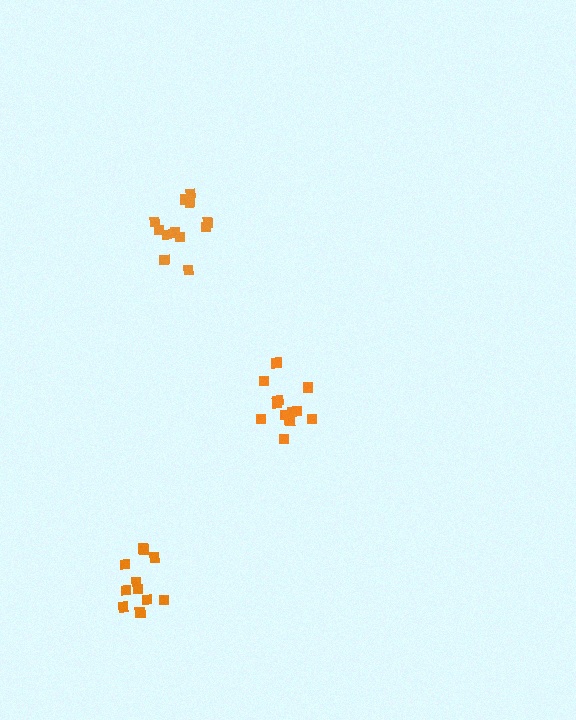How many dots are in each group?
Group 1: 13 dots, Group 2: 12 dots, Group 3: 11 dots (36 total).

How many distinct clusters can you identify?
There are 3 distinct clusters.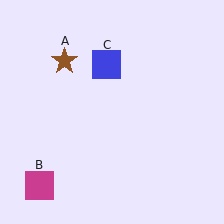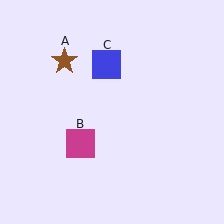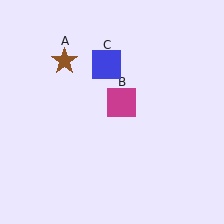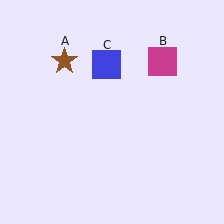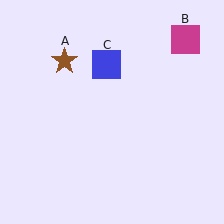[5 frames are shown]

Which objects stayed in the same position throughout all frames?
Brown star (object A) and blue square (object C) remained stationary.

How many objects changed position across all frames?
1 object changed position: magenta square (object B).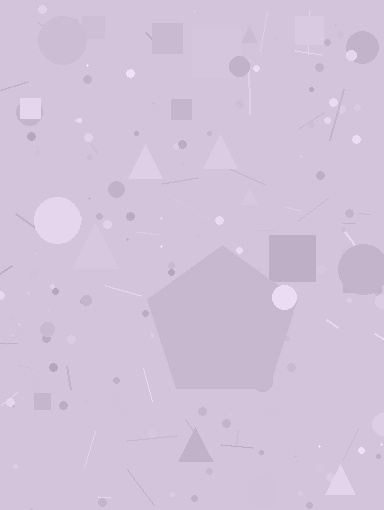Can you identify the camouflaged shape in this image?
The camouflaged shape is a pentagon.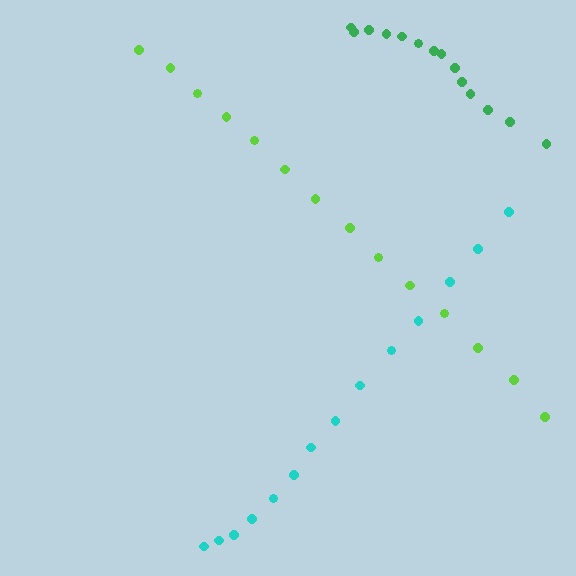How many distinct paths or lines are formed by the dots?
There are 3 distinct paths.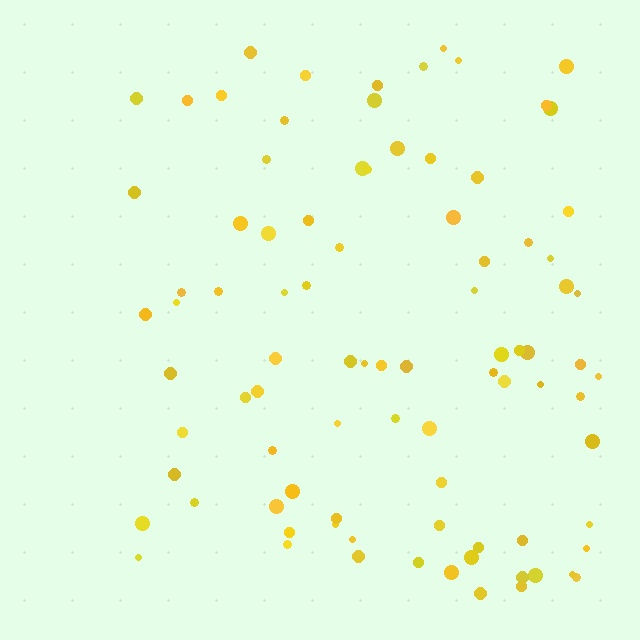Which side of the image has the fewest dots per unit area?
The left.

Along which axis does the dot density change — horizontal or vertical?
Horizontal.